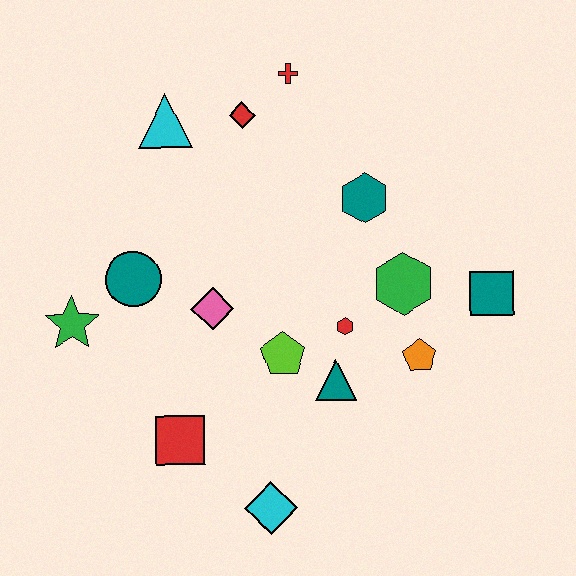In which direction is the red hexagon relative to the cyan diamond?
The red hexagon is above the cyan diamond.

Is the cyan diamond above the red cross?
No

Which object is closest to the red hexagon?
The teal triangle is closest to the red hexagon.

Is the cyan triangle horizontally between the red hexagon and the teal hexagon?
No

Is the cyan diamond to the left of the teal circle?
No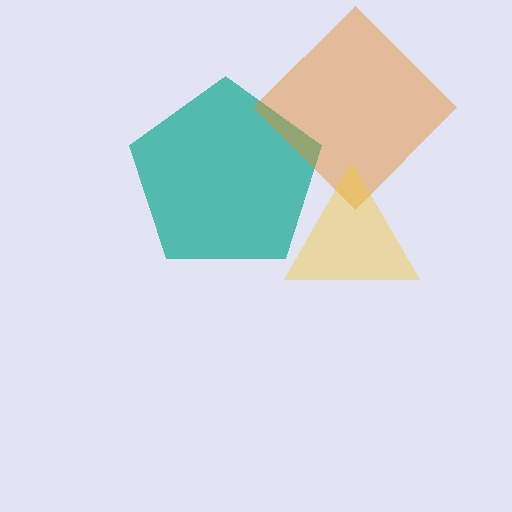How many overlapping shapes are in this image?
There are 3 overlapping shapes in the image.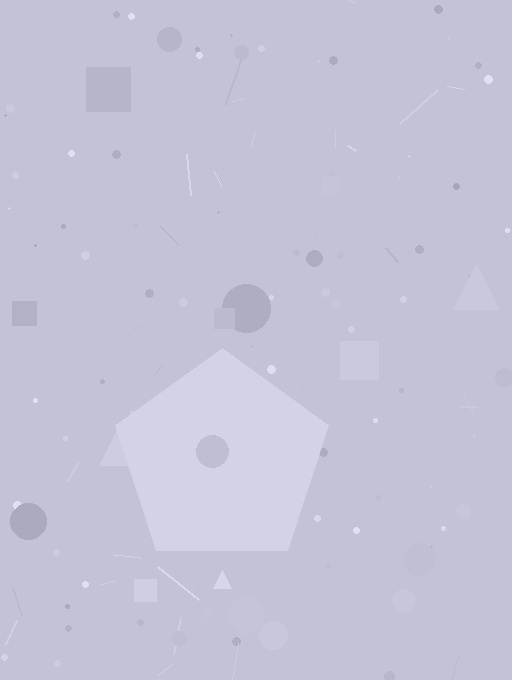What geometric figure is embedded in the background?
A pentagon is embedded in the background.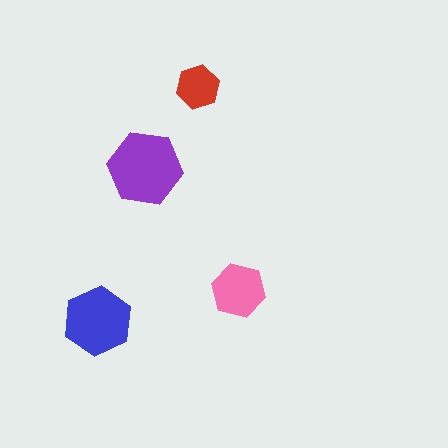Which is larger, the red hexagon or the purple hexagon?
The purple one.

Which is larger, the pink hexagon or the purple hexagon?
The purple one.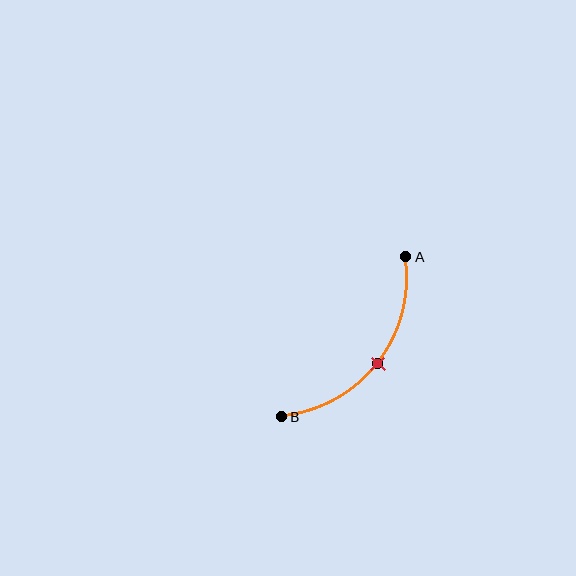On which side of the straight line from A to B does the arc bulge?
The arc bulges below and to the right of the straight line connecting A and B.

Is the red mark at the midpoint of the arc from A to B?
Yes. The red mark lies on the arc at equal arc-length from both A and B — it is the arc midpoint.